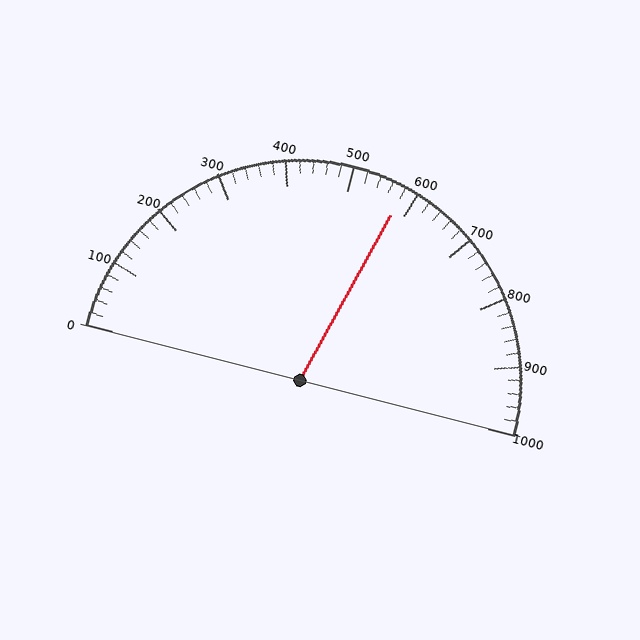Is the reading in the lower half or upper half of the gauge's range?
The reading is in the upper half of the range (0 to 1000).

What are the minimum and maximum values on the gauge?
The gauge ranges from 0 to 1000.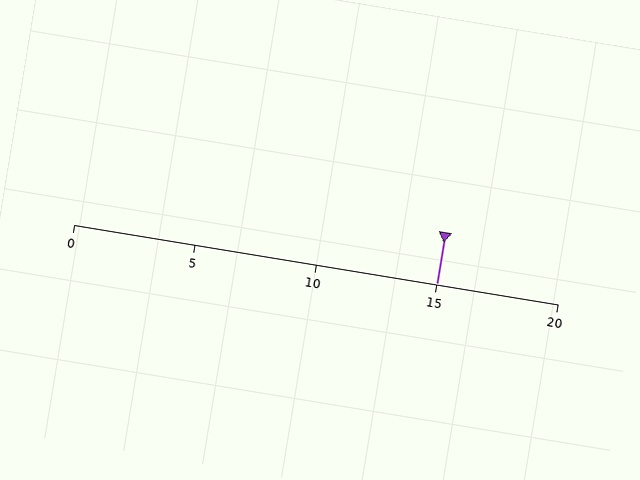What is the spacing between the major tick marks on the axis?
The major ticks are spaced 5 apart.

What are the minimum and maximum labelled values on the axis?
The axis runs from 0 to 20.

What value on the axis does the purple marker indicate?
The marker indicates approximately 15.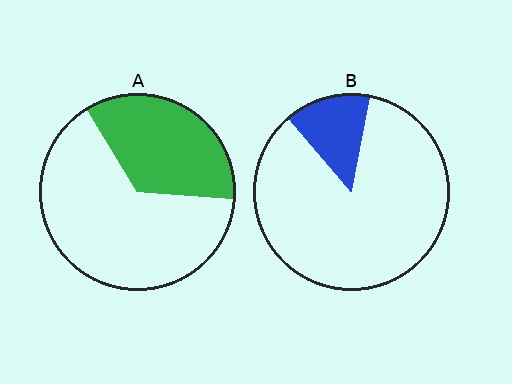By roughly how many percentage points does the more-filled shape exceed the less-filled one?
By roughly 20 percentage points (A over B).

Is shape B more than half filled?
No.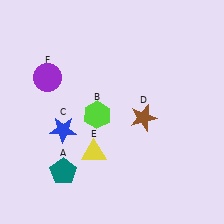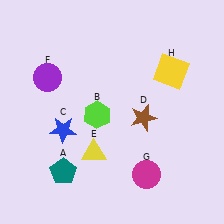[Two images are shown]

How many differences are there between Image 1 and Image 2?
There are 2 differences between the two images.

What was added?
A magenta circle (G), a yellow square (H) were added in Image 2.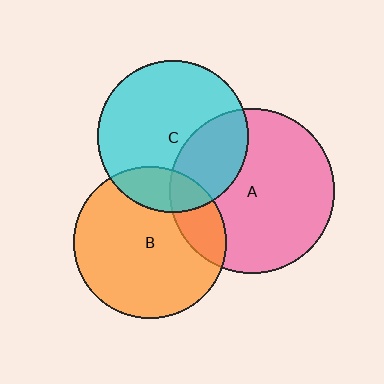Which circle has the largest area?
Circle A (pink).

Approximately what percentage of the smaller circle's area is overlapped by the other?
Approximately 30%.